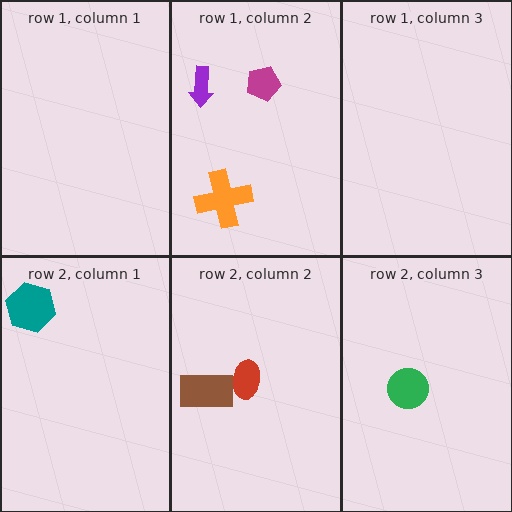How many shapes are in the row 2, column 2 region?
2.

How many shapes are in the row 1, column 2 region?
3.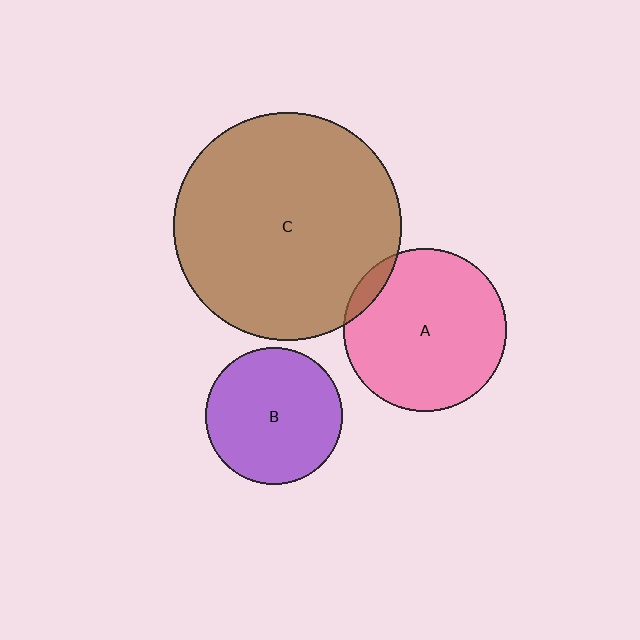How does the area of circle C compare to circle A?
Approximately 1.9 times.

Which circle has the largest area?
Circle C (brown).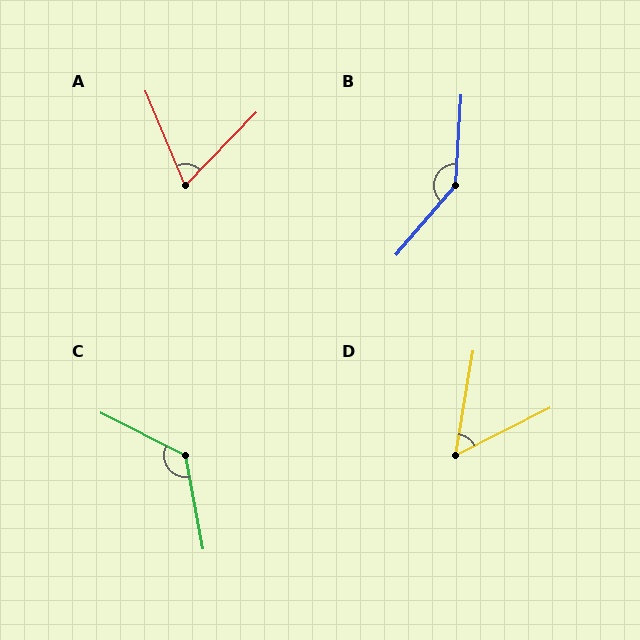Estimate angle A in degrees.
Approximately 67 degrees.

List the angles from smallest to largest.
D (53°), A (67°), C (127°), B (143°).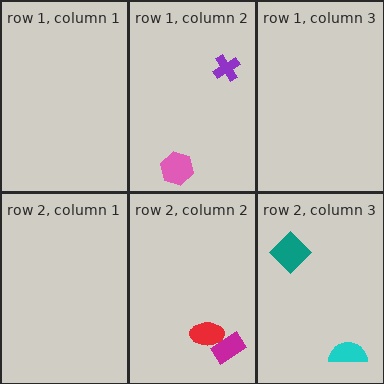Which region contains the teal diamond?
The row 2, column 3 region.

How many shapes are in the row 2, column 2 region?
2.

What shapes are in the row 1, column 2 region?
The pink hexagon, the purple cross.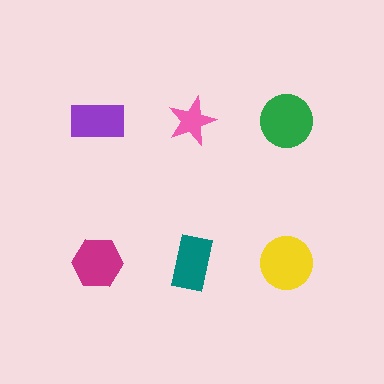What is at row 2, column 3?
A yellow circle.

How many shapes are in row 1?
3 shapes.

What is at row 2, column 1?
A magenta hexagon.